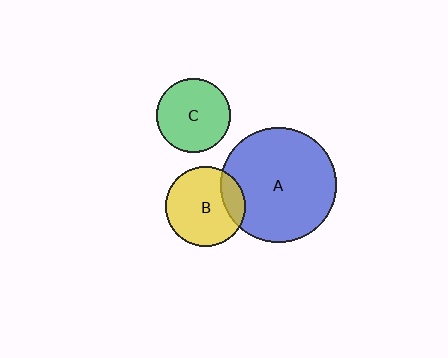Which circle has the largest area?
Circle A (blue).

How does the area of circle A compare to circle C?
Approximately 2.4 times.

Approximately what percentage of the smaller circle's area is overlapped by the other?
Approximately 20%.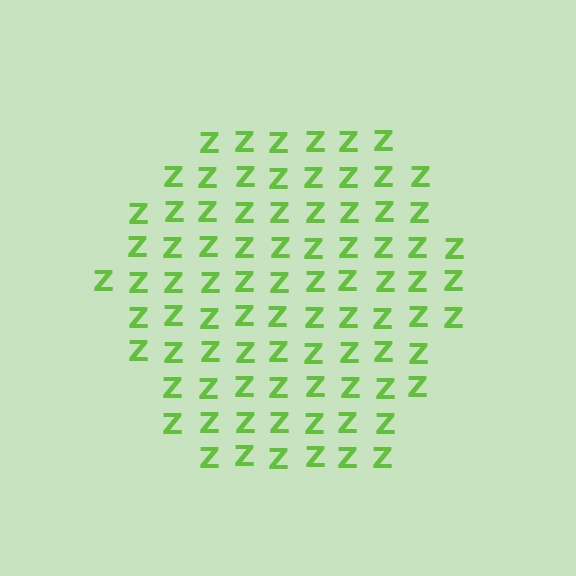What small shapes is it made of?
It is made of small letter Z's.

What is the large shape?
The large shape is a hexagon.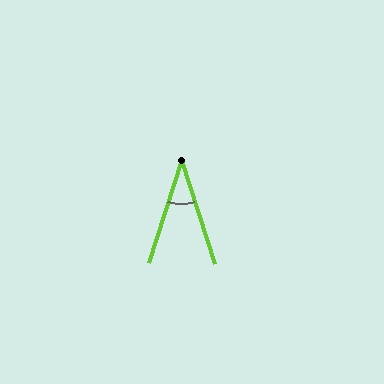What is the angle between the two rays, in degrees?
Approximately 35 degrees.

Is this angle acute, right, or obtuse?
It is acute.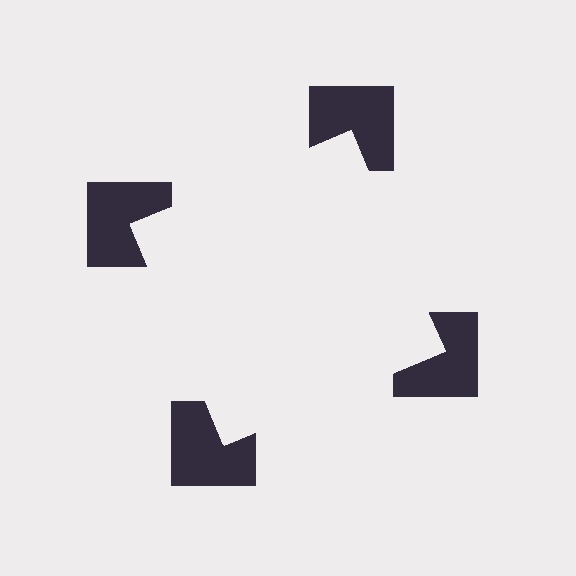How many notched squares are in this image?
There are 4 — one at each vertex of the illusory square.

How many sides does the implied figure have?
4 sides.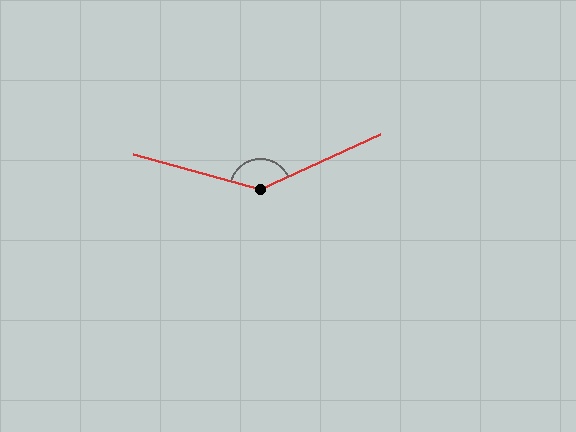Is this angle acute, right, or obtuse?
It is obtuse.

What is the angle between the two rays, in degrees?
Approximately 140 degrees.